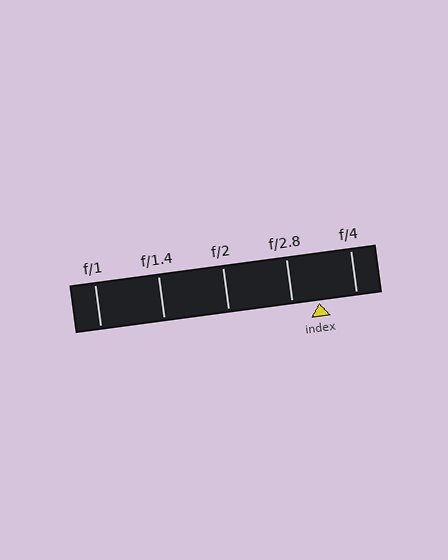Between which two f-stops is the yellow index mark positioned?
The index mark is between f/2.8 and f/4.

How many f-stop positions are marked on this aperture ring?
There are 5 f-stop positions marked.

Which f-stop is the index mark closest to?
The index mark is closest to f/2.8.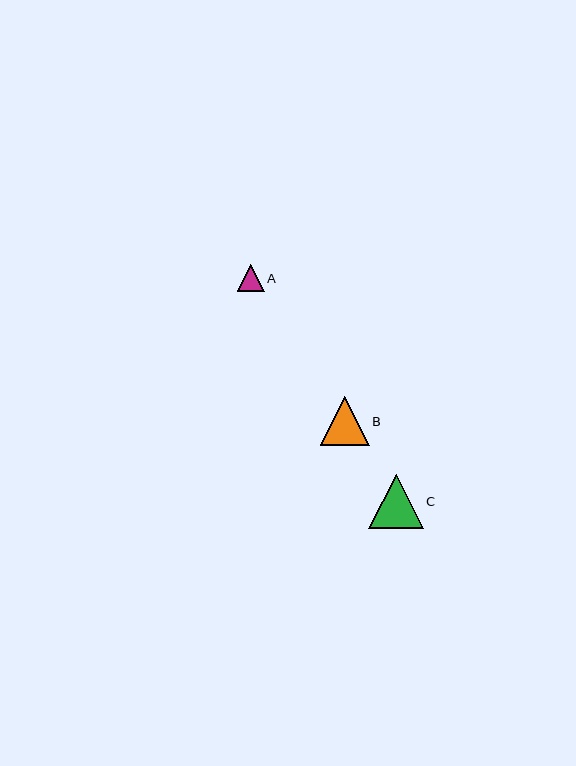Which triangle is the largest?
Triangle C is the largest with a size of approximately 54 pixels.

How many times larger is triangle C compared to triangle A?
Triangle C is approximately 2.0 times the size of triangle A.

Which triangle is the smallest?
Triangle A is the smallest with a size of approximately 27 pixels.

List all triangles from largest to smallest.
From largest to smallest: C, B, A.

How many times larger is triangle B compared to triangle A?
Triangle B is approximately 1.8 times the size of triangle A.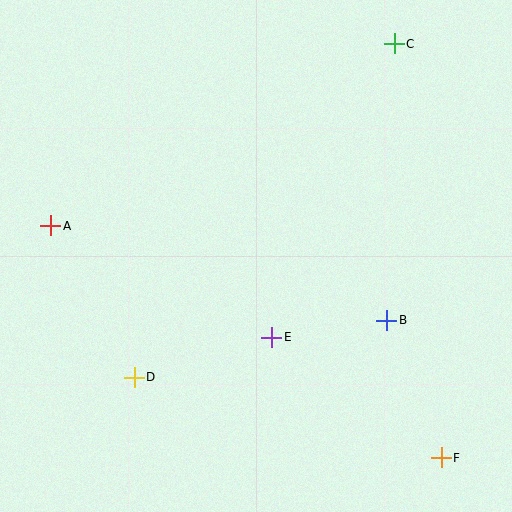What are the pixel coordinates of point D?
Point D is at (134, 377).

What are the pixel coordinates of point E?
Point E is at (272, 337).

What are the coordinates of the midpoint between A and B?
The midpoint between A and B is at (219, 273).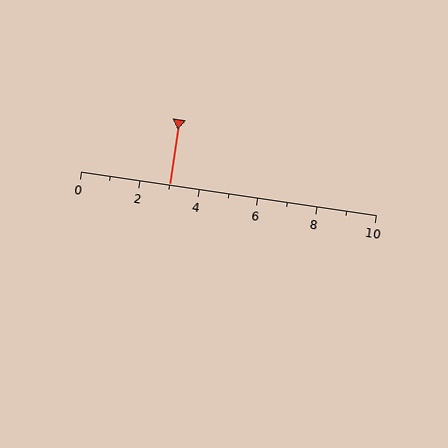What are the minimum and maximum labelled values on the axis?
The axis runs from 0 to 10.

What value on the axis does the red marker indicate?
The marker indicates approximately 3.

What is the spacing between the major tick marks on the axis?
The major ticks are spaced 2 apart.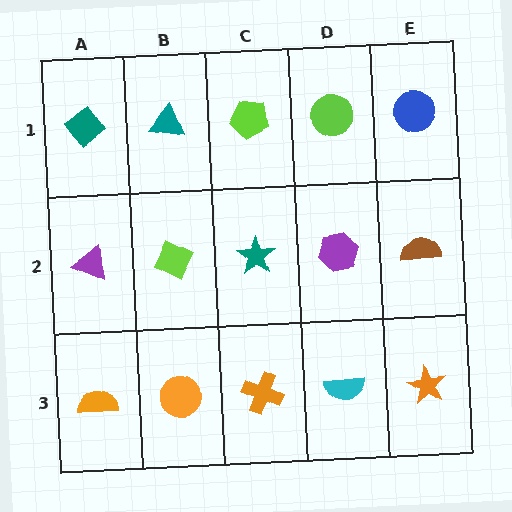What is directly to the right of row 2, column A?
A lime diamond.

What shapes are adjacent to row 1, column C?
A teal star (row 2, column C), a teal triangle (row 1, column B), a lime circle (row 1, column D).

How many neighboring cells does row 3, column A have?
2.